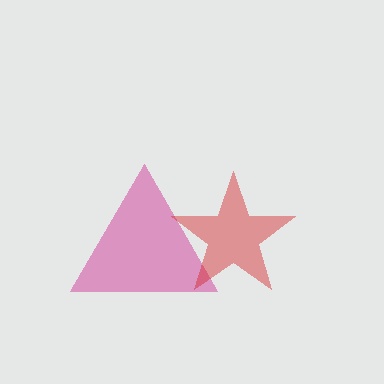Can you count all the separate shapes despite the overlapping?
Yes, there are 2 separate shapes.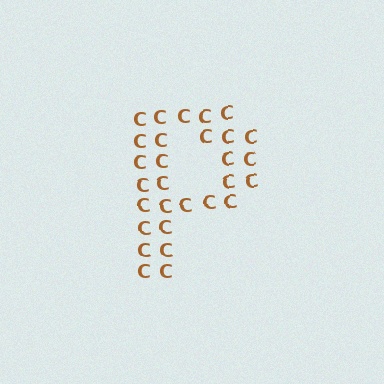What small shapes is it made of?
It is made of small letter C's.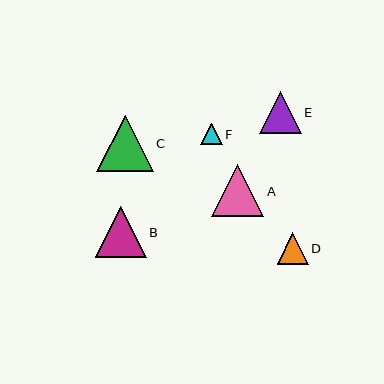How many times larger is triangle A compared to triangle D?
Triangle A is approximately 1.7 times the size of triangle D.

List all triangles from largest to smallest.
From largest to smallest: C, A, B, E, D, F.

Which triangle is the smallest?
Triangle F is the smallest with a size of approximately 21 pixels.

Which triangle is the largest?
Triangle C is the largest with a size of approximately 57 pixels.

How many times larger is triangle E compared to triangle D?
Triangle E is approximately 1.3 times the size of triangle D.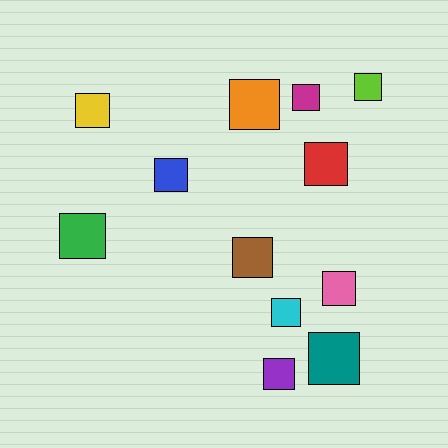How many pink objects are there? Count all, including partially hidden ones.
There is 1 pink object.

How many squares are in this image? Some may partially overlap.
There are 12 squares.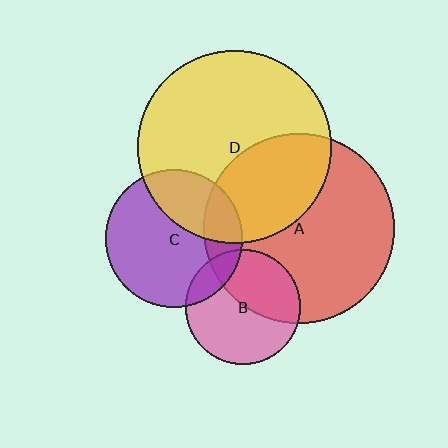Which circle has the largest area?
Circle D (yellow).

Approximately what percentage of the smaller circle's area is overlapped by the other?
Approximately 30%.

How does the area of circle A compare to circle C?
Approximately 1.9 times.